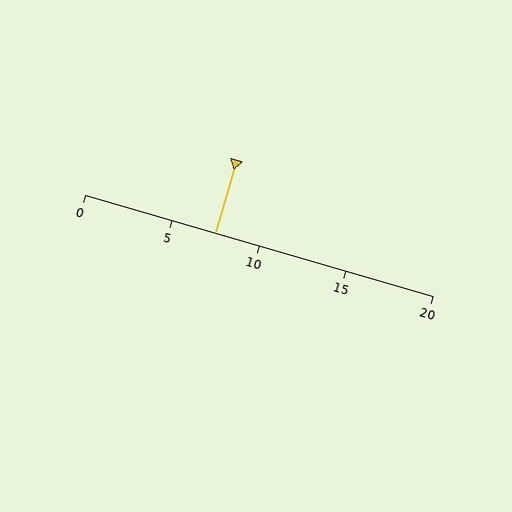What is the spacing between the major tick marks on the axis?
The major ticks are spaced 5 apart.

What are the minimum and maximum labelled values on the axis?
The axis runs from 0 to 20.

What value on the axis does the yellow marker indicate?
The marker indicates approximately 7.5.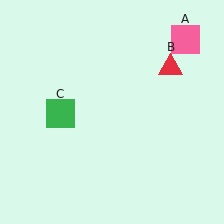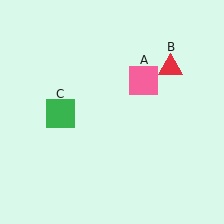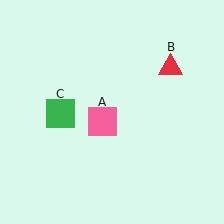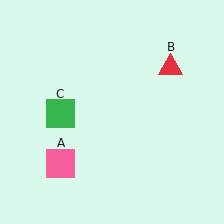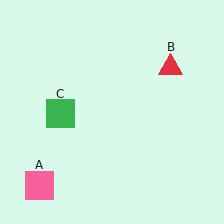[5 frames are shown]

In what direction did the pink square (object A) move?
The pink square (object A) moved down and to the left.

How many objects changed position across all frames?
1 object changed position: pink square (object A).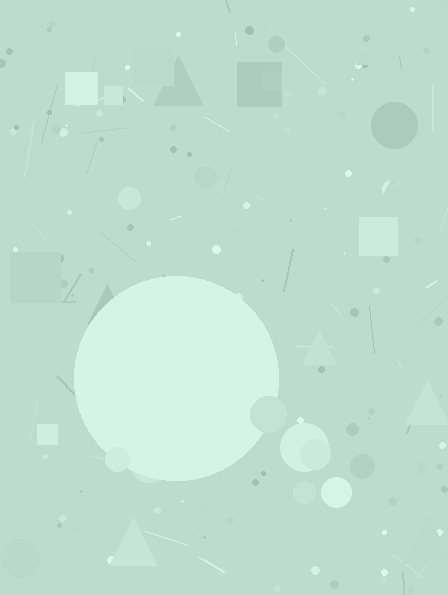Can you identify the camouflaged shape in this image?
The camouflaged shape is a circle.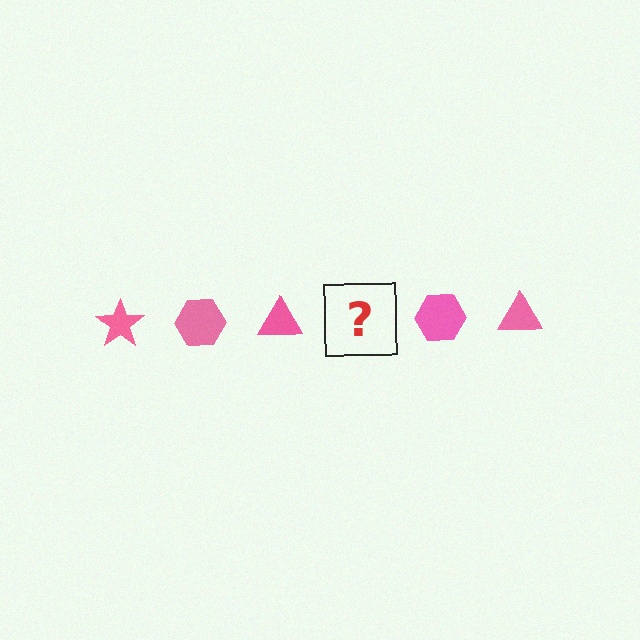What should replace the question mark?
The question mark should be replaced with a pink star.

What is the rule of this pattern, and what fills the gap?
The rule is that the pattern cycles through star, hexagon, triangle shapes in pink. The gap should be filled with a pink star.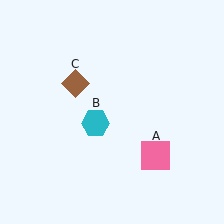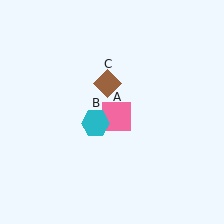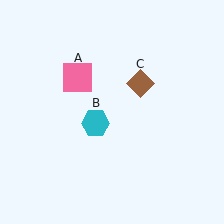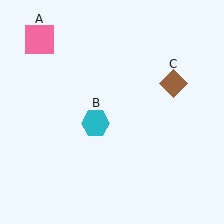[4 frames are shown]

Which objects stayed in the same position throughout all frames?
Cyan hexagon (object B) remained stationary.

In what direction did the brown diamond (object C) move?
The brown diamond (object C) moved right.